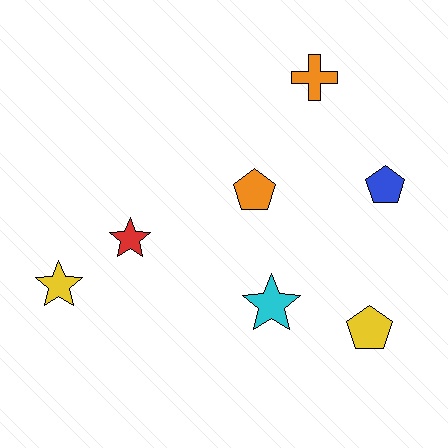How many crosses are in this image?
There is 1 cross.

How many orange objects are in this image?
There are 2 orange objects.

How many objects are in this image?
There are 7 objects.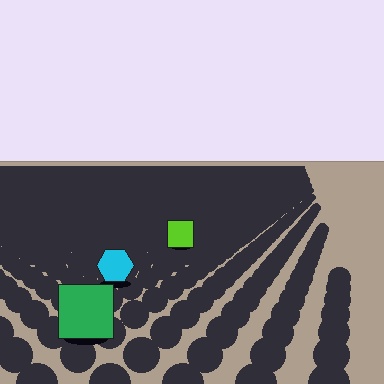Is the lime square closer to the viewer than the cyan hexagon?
No. The cyan hexagon is closer — you can tell from the texture gradient: the ground texture is coarser near it.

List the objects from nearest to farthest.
From nearest to farthest: the green square, the cyan hexagon, the lime square.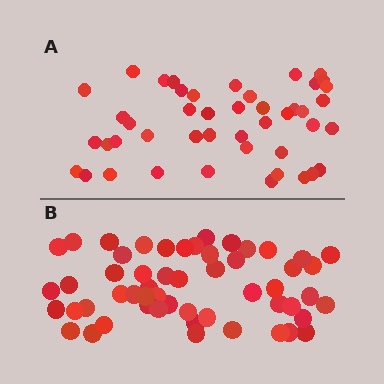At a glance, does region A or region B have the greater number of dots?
Region B (the bottom region) has more dots.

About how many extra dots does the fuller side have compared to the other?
Region B has roughly 8 or so more dots than region A.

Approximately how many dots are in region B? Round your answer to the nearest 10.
About 50 dots. (The exact count is 54, which rounds to 50.)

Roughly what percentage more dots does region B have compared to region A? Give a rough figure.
About 20% more.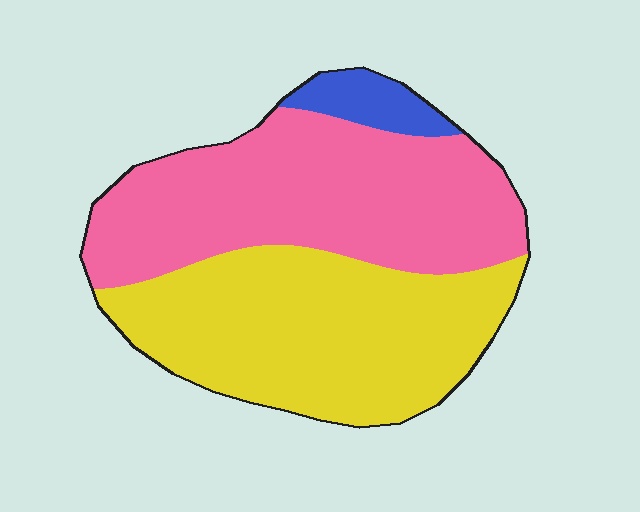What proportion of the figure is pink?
Pink covers 47% of the figure.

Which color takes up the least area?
Blue, at roughly 5%.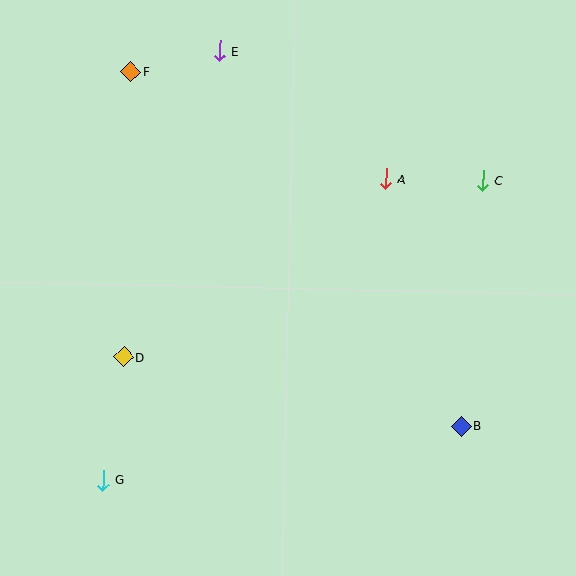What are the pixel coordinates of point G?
Point G is at (103, 480).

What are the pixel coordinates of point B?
Point B is at (461, 426).